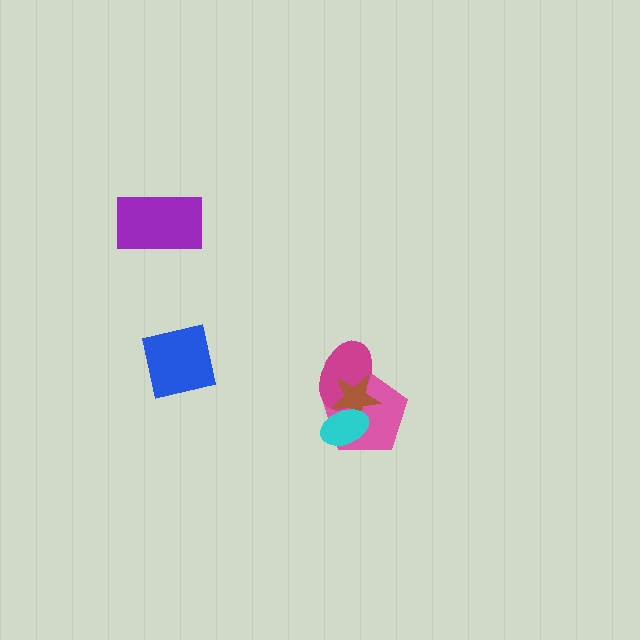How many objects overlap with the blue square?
0 objects overlap with the blue square.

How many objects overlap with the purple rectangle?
0 objects overlap with the purple rectangle.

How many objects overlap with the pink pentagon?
3 objects overlap with the pink pentagon.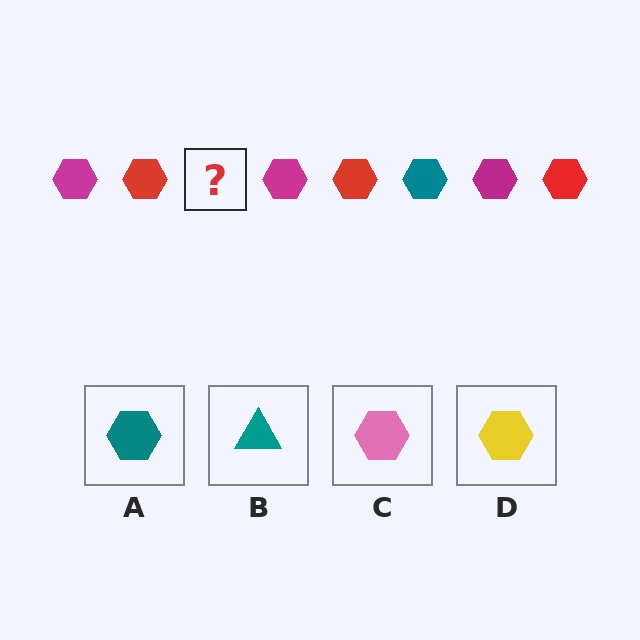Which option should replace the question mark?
Option A.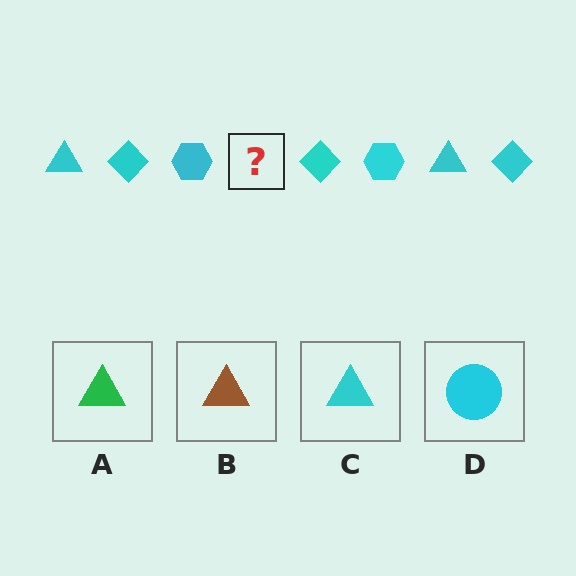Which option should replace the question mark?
Option C.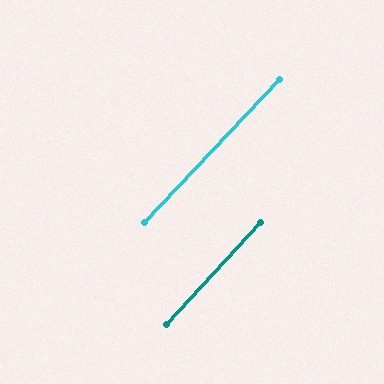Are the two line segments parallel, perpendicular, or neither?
Parallel — their directions differ by only 0.7°.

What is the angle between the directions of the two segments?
Approximately 1 degree.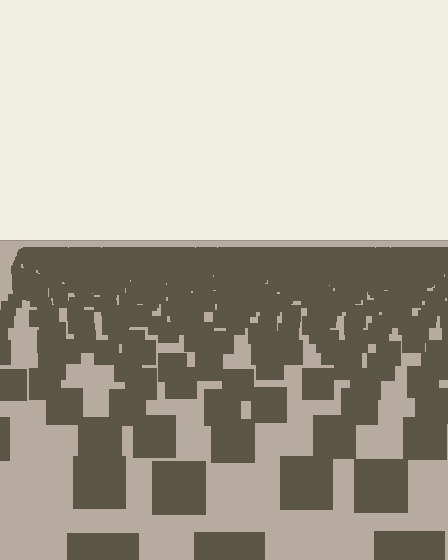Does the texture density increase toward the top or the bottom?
Density increases toward the top.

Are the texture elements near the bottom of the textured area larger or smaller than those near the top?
Larger. Near the bottom, elements are closer to the viewer and appear at a bigger on-screen size.